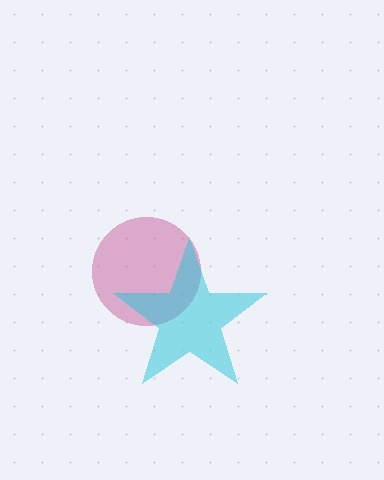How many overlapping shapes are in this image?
There are 2 overlapping shapes in the image.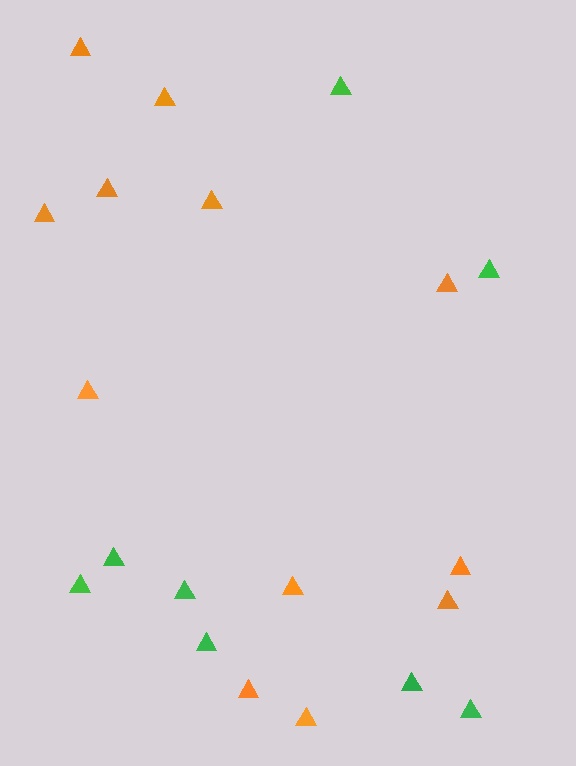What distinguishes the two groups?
There are 2 groups: one group of green triangles (8) and one group of orange triangles (12).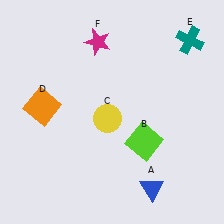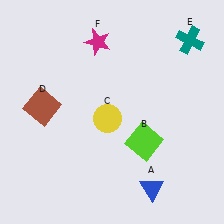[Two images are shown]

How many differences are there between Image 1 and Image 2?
There is 1 difference between the two images.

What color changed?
The square (D) changed from orange in Image 1 to brown in Image 2.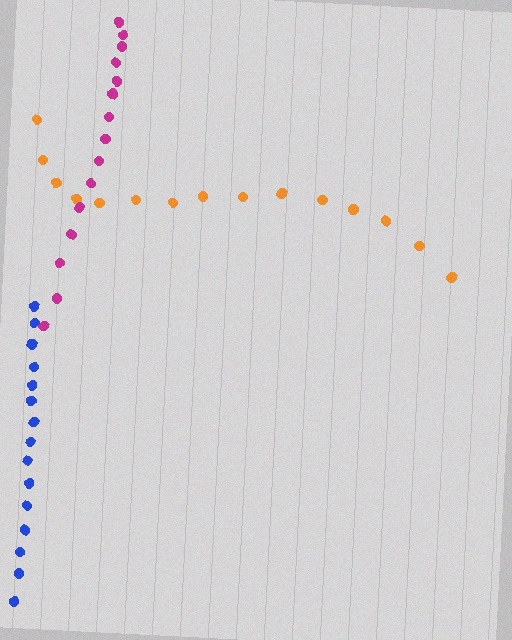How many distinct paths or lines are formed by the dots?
There are 3 distinct paths.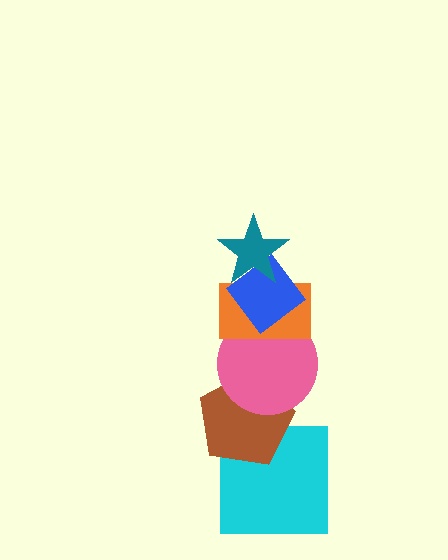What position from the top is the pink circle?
The pink circle is 4th from the top.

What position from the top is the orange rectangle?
The orange rectangle is 3rd from the top.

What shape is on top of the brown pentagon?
The pink circle is on top of the brown pentagon.